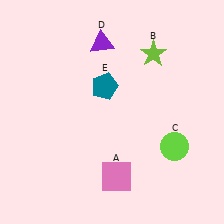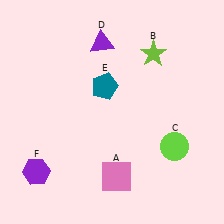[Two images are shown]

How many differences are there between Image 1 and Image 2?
There is 1 difference between the two images.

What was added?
A purple hexagon (F) was added in Image 2.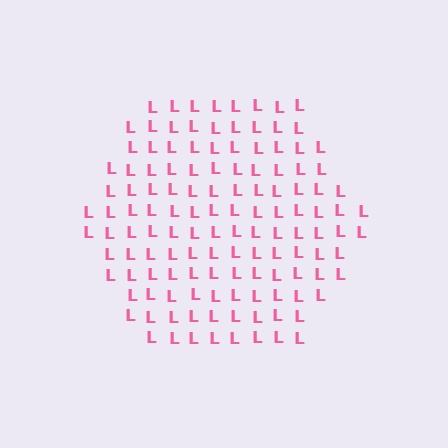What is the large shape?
The large shape is a hexagon.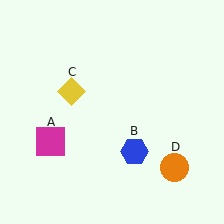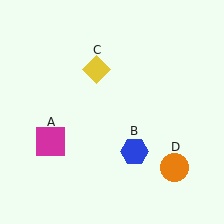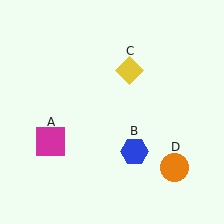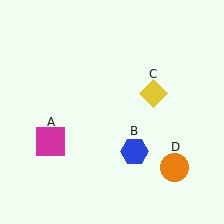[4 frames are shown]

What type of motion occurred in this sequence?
The yellow diamond (object C) rotated clockwise around the center of the scene.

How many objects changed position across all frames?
1 object changed position: yellow diamond (object C).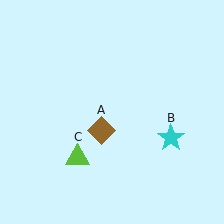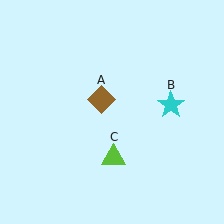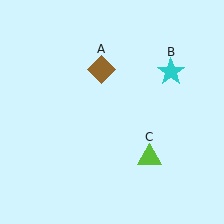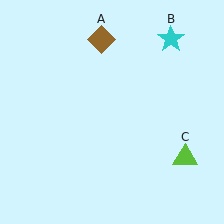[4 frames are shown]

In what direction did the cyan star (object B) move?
The cyan star (object B) moved up.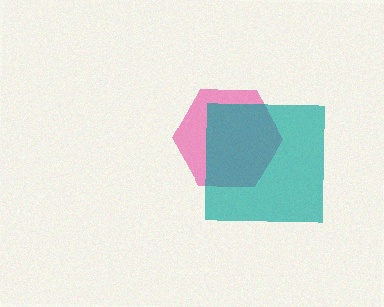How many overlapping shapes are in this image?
There are 2 overlapping shapes in the image.